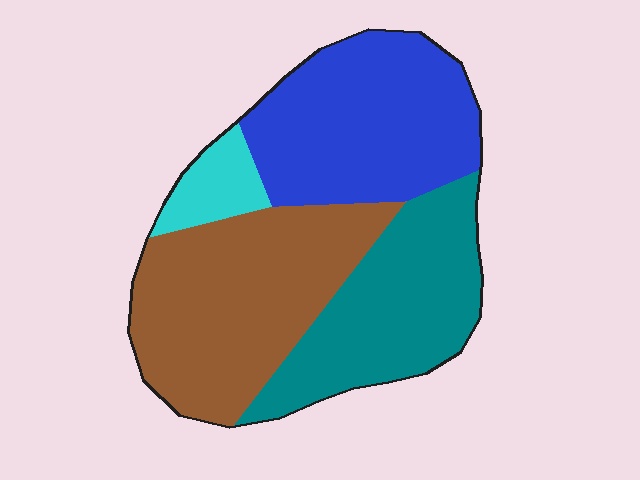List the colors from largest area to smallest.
From largest to smallest: brown, blue, teal, cyan.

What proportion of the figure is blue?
Blue covers roughly 30% of the figure.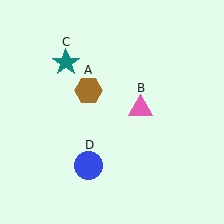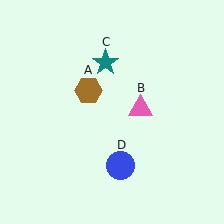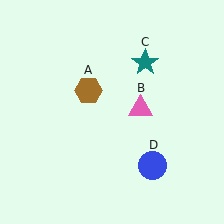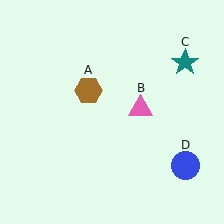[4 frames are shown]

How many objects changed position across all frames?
2 objects changed position: teal star (object C), blue circle (object D).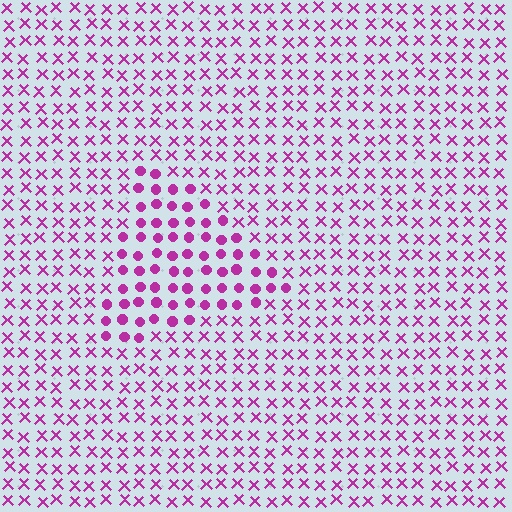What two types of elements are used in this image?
The image uses circles inside the triangle region and X marks outside it.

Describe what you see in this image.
The image is filled with small magenta elements arranged in a uniform grid. A triangle-shaped region contains circles, while the surrounding area contains X marks. The boundary is defined purely by the change in element shape.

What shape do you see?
I see a triangle.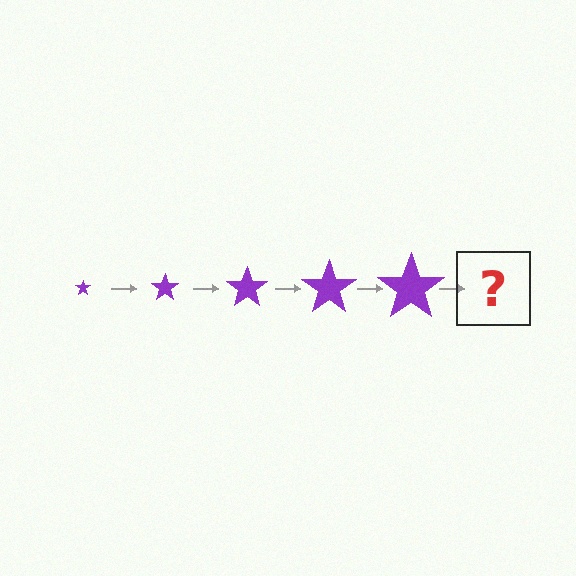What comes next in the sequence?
The next element should be a purple star, larger than the previous one.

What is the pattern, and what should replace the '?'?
The pattern is that the star gets progressively larger each step. The '?' should be a purple star, larger than the previous one.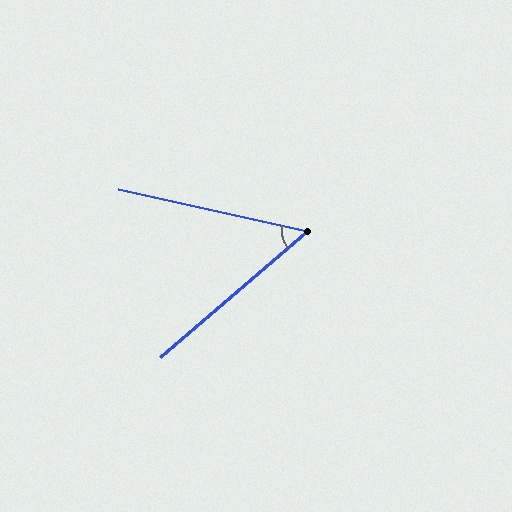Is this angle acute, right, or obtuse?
It is acute.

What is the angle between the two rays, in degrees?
Approximately 53 degrees.